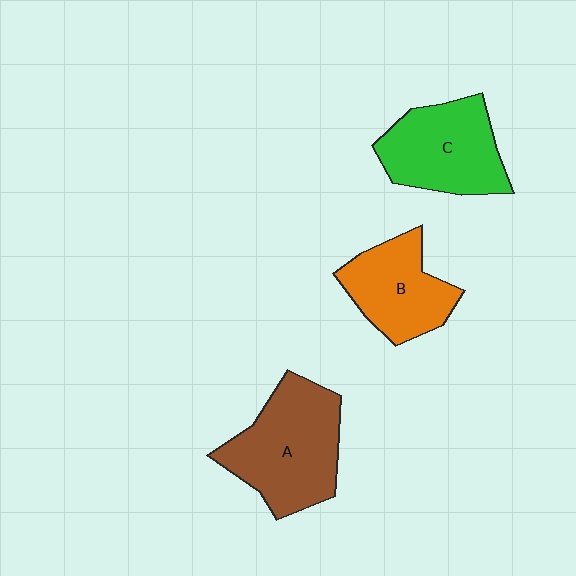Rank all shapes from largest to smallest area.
From largest to smallest: A (brown), C (green), B (orange).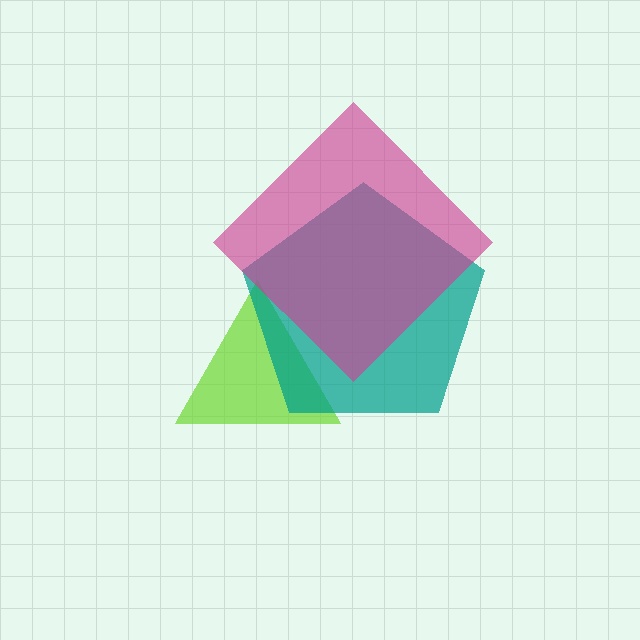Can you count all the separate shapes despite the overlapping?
Yes, there are 3 separate shapes.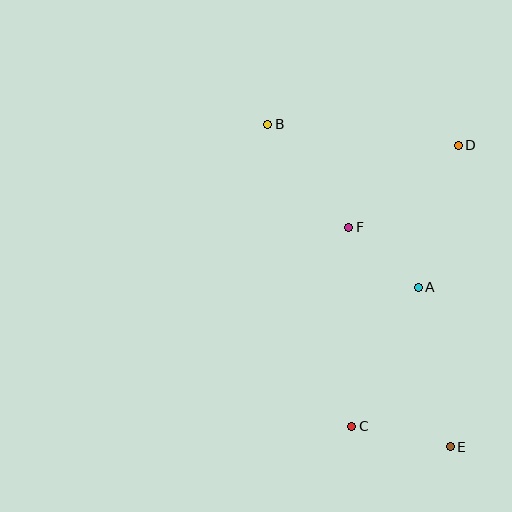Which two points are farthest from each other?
Points B and E are farthest from each other.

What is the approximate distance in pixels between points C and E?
The distance between C and E is approximately 101 pixels.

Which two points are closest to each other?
Points A and F are closest to each other.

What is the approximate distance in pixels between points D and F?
The distance between D and F is approximately 137 pixels.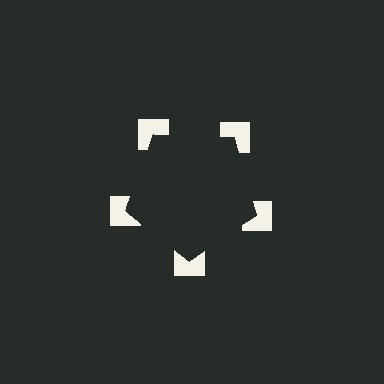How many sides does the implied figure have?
5 sides.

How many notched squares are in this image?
There are 5 — one at each vertex of the illusory pentagon.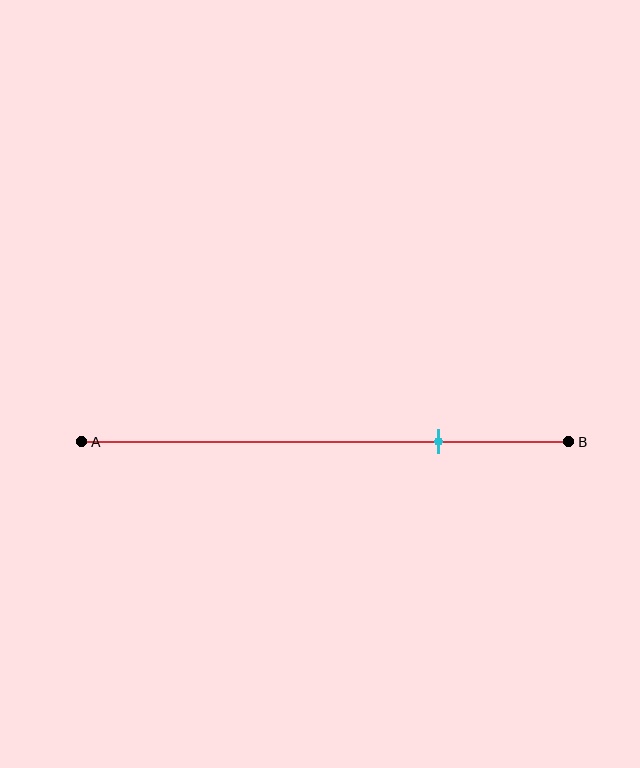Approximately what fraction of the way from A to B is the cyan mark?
The cyan mark is approximately 75% of the way from A to B.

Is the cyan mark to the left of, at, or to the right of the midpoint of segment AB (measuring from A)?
The cyan mark is to the right of the midpoint of segment AB.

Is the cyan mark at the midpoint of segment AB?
No, the mark is at about 75% from A, not at the 50% midpoint.